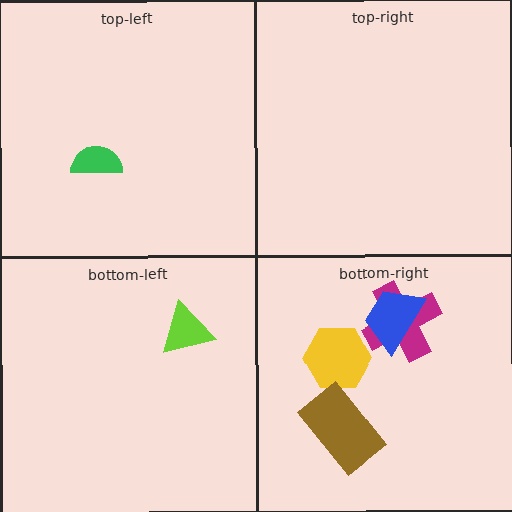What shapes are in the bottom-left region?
The lime triangle.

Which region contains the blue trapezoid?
The bottom-right region.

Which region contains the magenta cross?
The bottom-right region.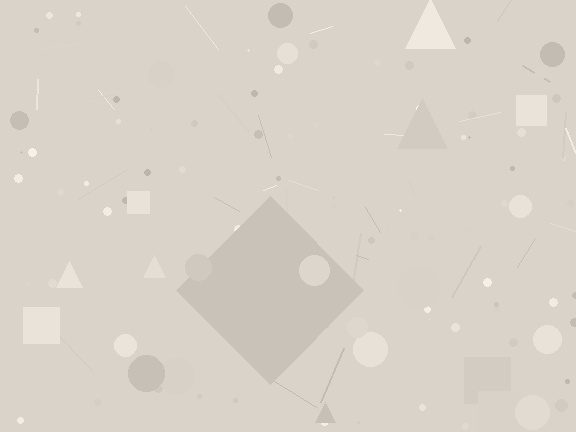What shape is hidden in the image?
A diamond is hidden in the image.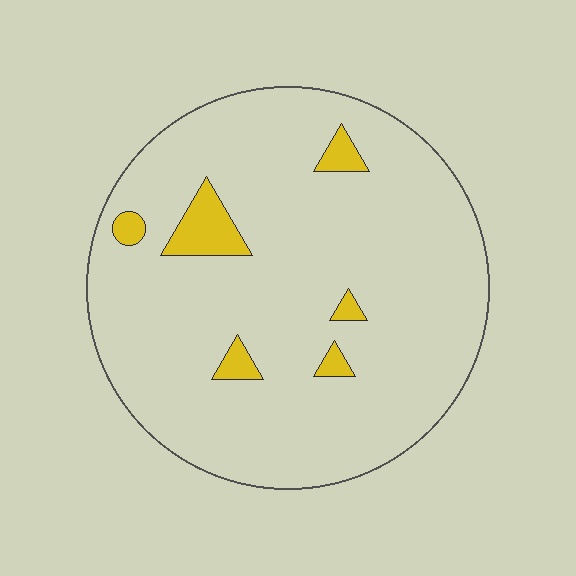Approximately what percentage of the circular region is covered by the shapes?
Approximately 5%.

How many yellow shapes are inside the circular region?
6.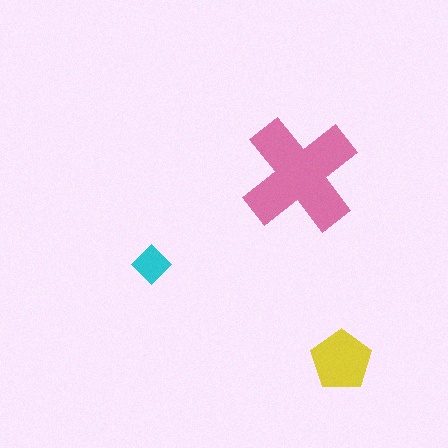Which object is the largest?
The pink cross.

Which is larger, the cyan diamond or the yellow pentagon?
The yellow pentagon.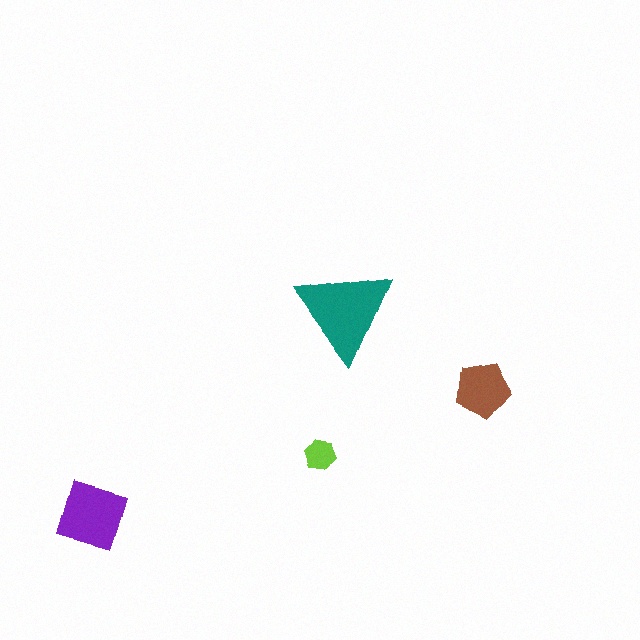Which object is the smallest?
The lime hexagon.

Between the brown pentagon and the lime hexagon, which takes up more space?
The brown pentagon.